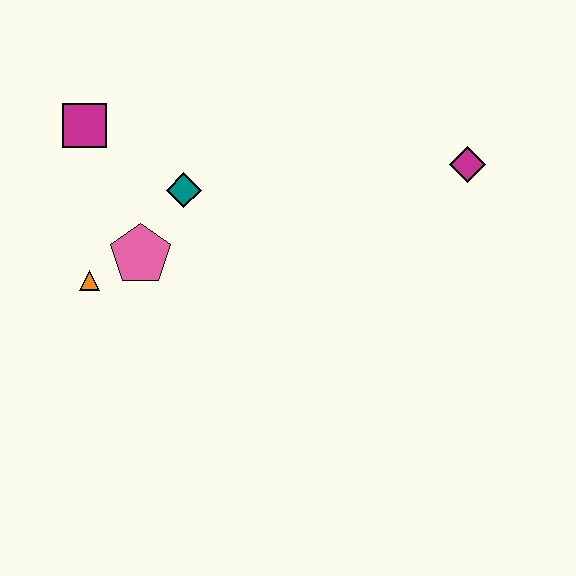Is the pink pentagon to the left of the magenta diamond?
Yes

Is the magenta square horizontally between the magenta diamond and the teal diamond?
No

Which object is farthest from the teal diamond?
The magenta diamond is farthest from the teal diamond.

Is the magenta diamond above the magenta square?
No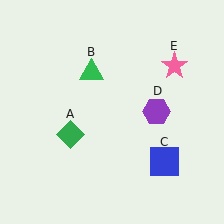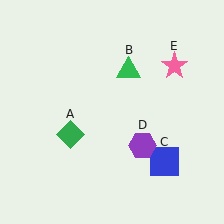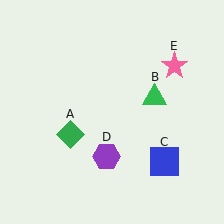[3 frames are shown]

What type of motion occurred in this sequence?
The green triangle (object B), purple hexagon (object D) rotated clockwise around the center of the scene.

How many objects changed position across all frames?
2 objects changed position: green triangle (object B), purple hexagon (object D).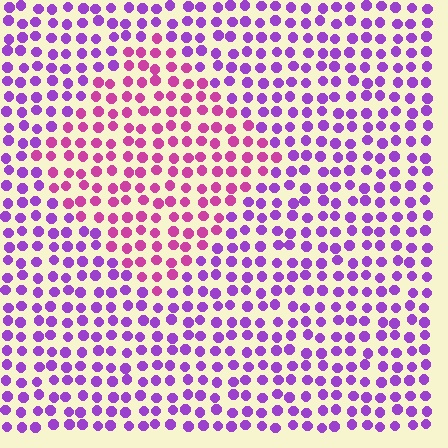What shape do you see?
I see a diamond.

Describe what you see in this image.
The image is filled with small purple elements in a uniform arrangement. A diamond-shaped region is visible where the elements are tinted to a slightly different hue, forming a subtle color boundary.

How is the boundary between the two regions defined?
The boundary is defined purely by a slight shift in hue (about 39 degrees). Spacing, size, and orientation are identical on both sides.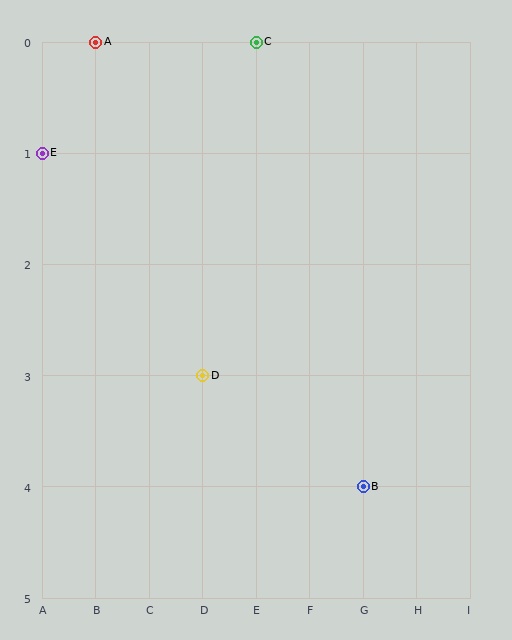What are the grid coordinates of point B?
Point B is at grid coordinates (G, 4).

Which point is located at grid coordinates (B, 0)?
Point A is at (B, 0).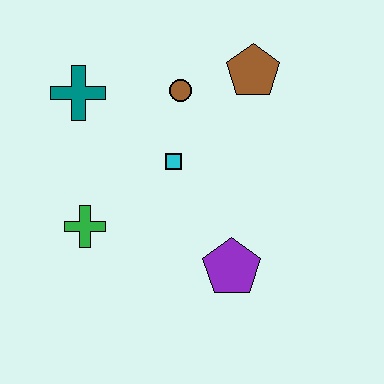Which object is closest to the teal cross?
The brown circle is closest to the teal cross.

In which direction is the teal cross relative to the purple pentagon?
The teal cross is above the purple pentagon.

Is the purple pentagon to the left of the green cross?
No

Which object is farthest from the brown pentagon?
The green cross is farthest from the brown pentagon.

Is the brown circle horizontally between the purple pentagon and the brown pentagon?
No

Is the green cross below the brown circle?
Yes